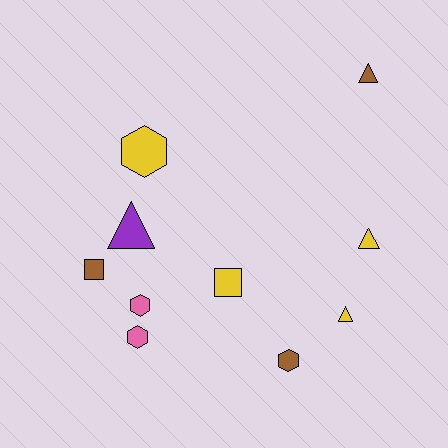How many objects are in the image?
There are 10 objects.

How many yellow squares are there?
There is 1 yellow square.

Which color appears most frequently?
Yellow, with 4 objects.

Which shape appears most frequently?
Triangle, with 4 objects.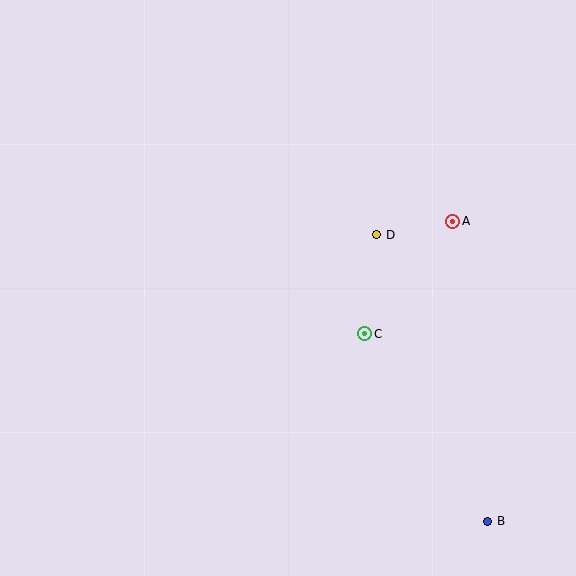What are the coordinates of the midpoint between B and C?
The midpoint between B and C is at (426, 427).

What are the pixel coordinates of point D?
Point D is at (377, 235).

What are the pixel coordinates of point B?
Point B is at (488, 521).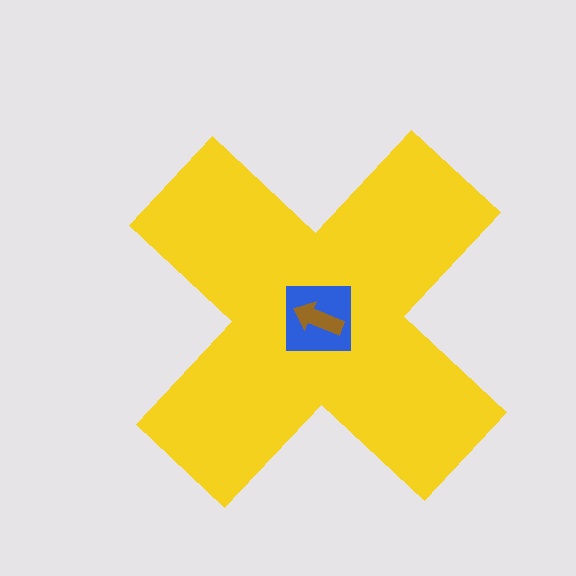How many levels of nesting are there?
3.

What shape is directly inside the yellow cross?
The blue square.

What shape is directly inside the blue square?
The brown arrow.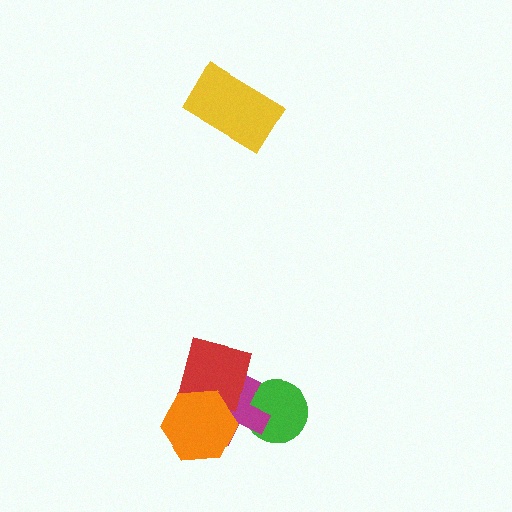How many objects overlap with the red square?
2 objects overlap with the red square.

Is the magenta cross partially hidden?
Yes, it is partially covered by another shape.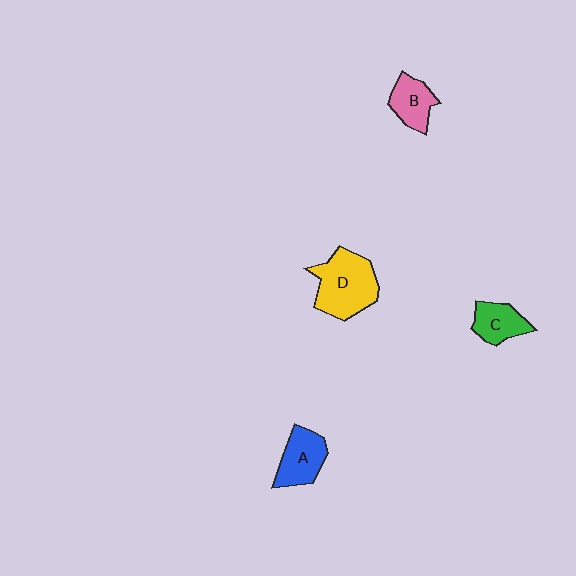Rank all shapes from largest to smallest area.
From largest to smallest: D (yellow), A (blue), B (pink), C (green).